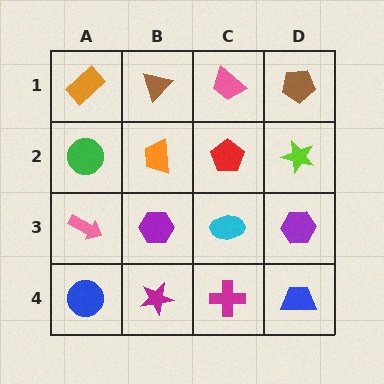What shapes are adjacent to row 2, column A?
An orange rectangle (row 1, column A), a pink arrow (row 3, column A), an orange trapezoid (row 2, column B).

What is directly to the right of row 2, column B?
A red pentagon.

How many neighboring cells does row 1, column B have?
3.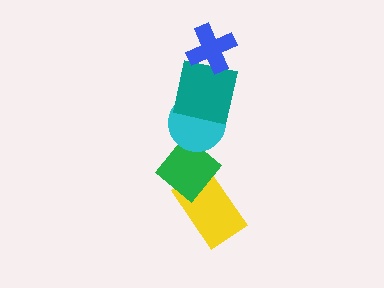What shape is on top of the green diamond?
The cyan circle is on top of the green diamond.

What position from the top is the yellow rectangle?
The yellow rectangle is 5th from the top.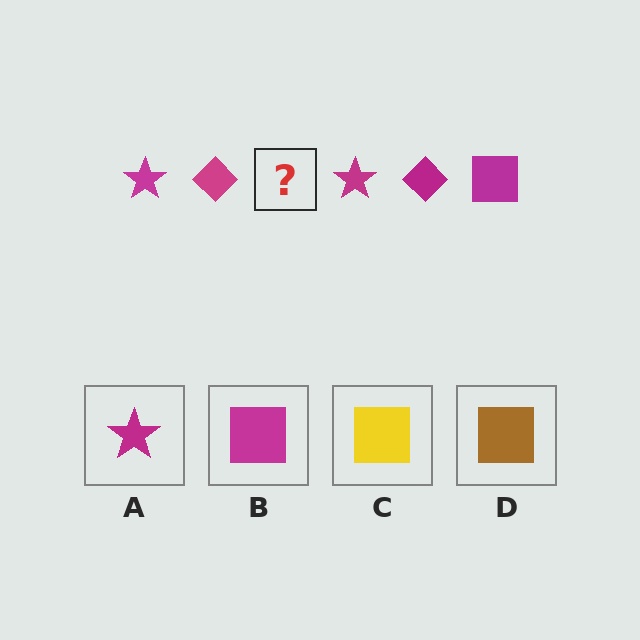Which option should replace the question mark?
Option B.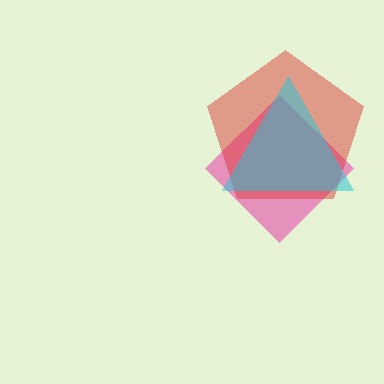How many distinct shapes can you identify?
There are 3 distinct shapes: a pink diamond, a red pentagon, a cyan triangle.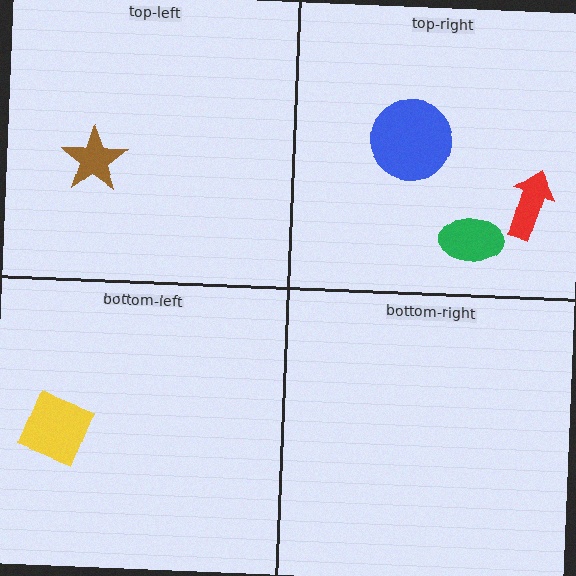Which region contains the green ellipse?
The top-right region.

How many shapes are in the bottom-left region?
1.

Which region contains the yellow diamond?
The bottom-left region.